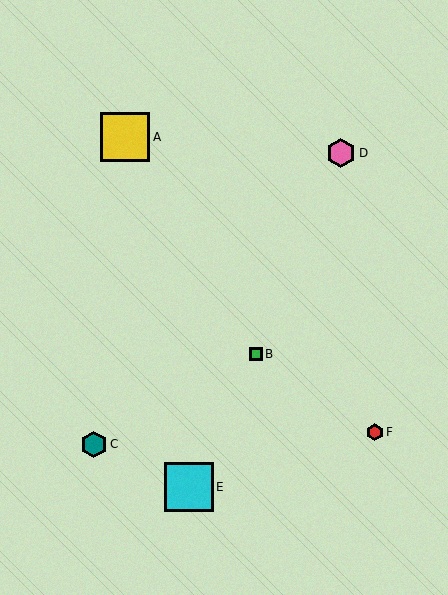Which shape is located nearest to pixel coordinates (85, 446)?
The teal hexagon (labeled C) at (94, 444) is nearest to that location.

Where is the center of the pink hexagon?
The center of the pink hexagon is at (341, 153).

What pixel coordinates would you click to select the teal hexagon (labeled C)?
Click at (94, 444) to select the teal hexagon C.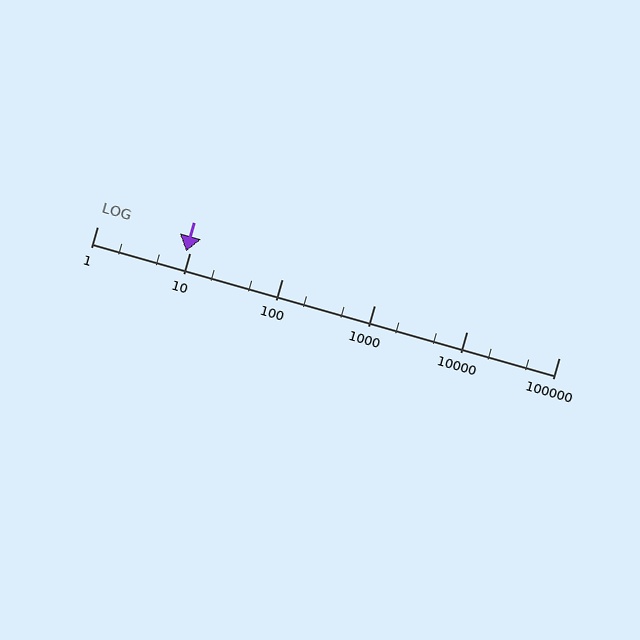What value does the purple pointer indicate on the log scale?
The pointer indicates approximately 9.2.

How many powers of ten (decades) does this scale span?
The scale spans 5 decades, from 1 to 100000.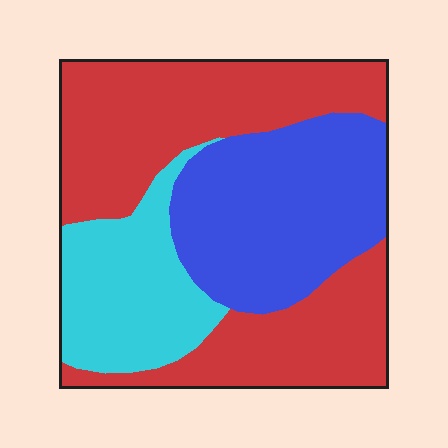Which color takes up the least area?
Cyan, at roughly 20%.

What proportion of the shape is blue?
Blue covers around 30% of the shape.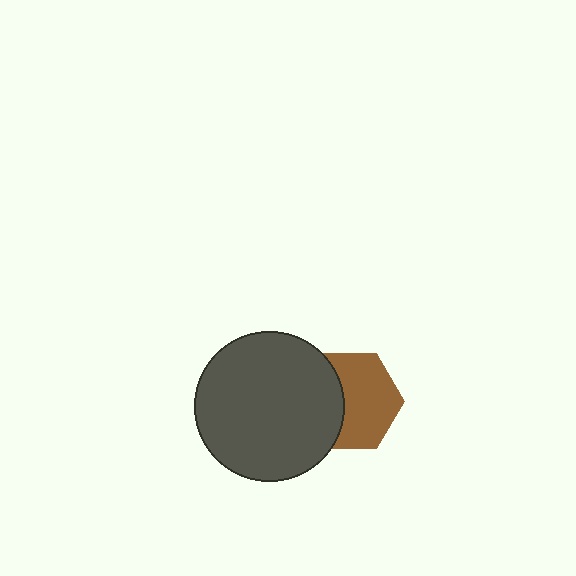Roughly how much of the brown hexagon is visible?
About half of it is visible (roughly 62%).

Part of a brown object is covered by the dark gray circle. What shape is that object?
It is a hexagon.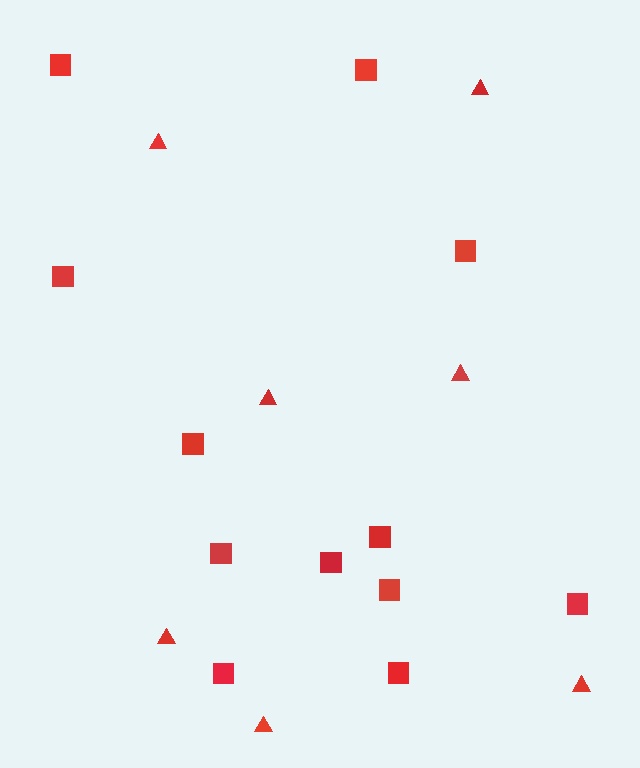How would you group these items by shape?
There are 2 groups: one group of squares (12) and one group of triangles (7).